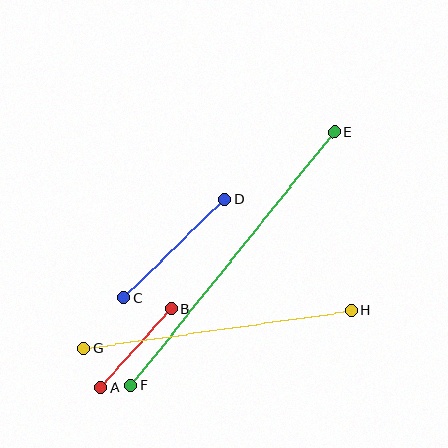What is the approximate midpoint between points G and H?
The midpoint is at approximately (217, 329) pixels.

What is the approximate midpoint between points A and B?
The midpoint is at approximately (136, 348) pixels.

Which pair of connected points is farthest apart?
Points E and F are farthest apart.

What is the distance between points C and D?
The distance is approximately 141 pixels.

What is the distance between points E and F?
The distance is approximately 324 pixels.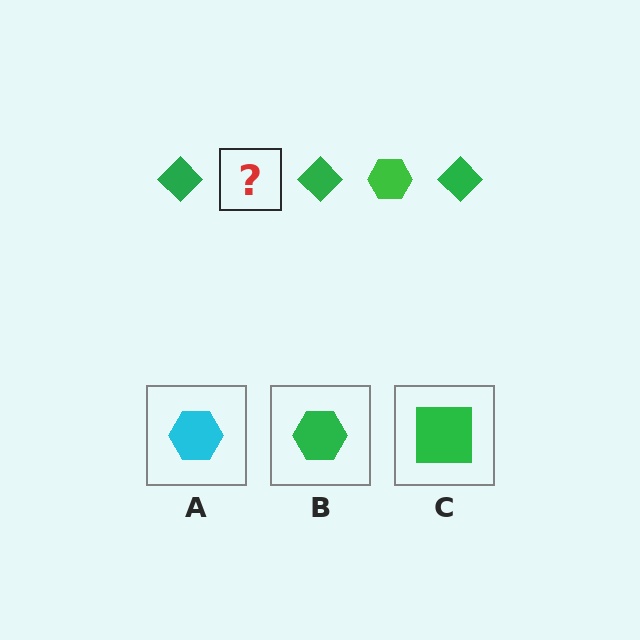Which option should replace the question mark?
Option B.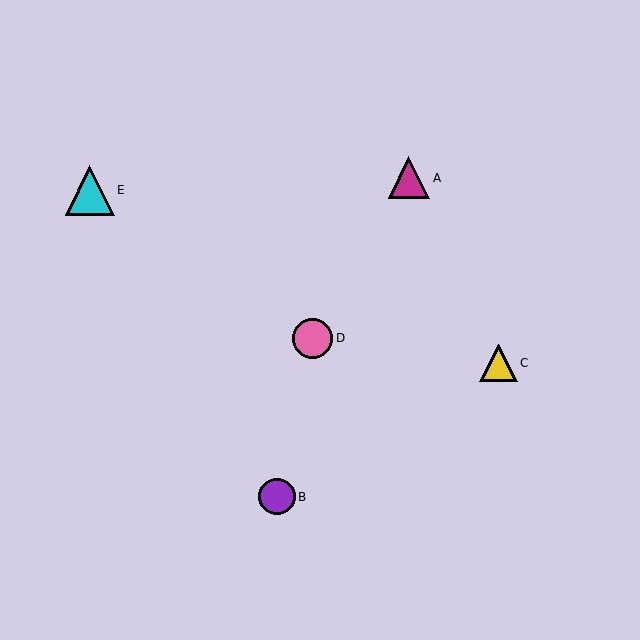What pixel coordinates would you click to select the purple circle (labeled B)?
Click at (277, 497) to select the purple circle B.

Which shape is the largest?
The cyan triangle (labeled E) is the largest.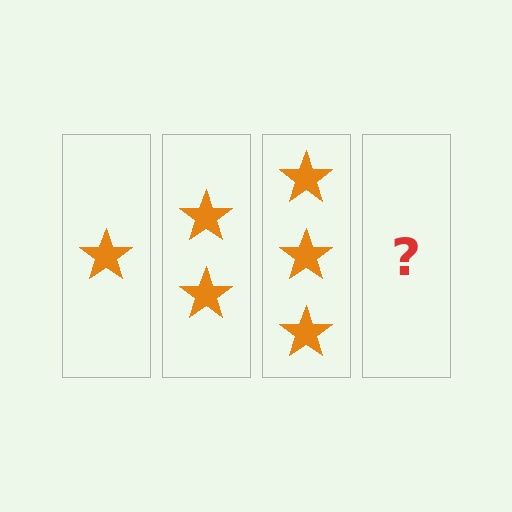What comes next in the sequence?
The next element should be 4 stars.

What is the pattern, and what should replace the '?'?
The pattern is that each step adds one more star. The '?' should be 4 stars.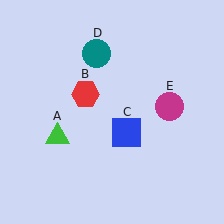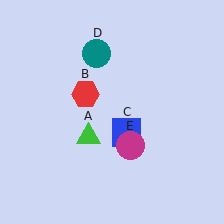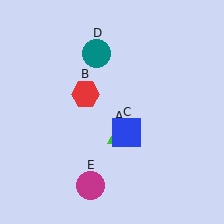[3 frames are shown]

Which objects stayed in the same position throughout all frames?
Red hexagon (object B) and blue square (object C) and teal circle (object D) remained stationary.